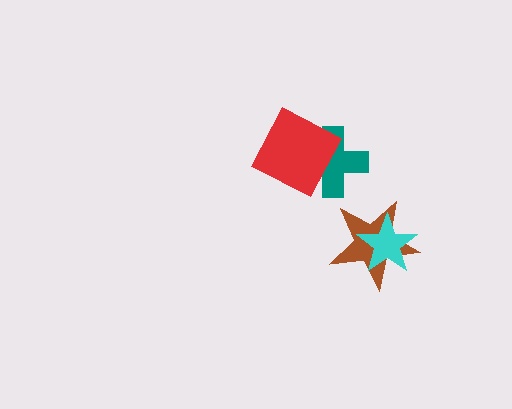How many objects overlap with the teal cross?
1 object overlaps with the teal cross.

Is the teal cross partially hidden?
Yes, it is partially covered by another shape.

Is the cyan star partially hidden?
No, no other shape covers it.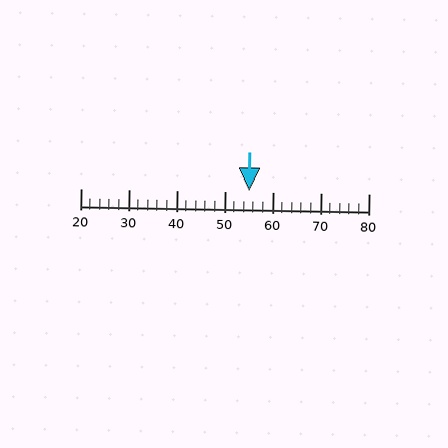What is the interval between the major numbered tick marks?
The major tick marks are spaced 10 units apart.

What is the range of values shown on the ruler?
The ruler shows values from 20 to 80.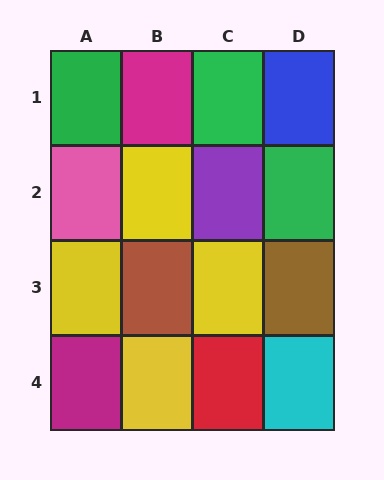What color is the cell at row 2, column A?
Pink.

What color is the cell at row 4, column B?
Yellow.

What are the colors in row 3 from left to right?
Yellow, brown, yellow, brown.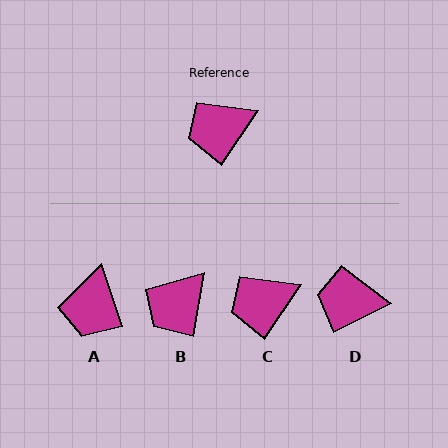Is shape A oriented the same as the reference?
No, it is off by about 53 degrees.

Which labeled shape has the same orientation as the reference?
C.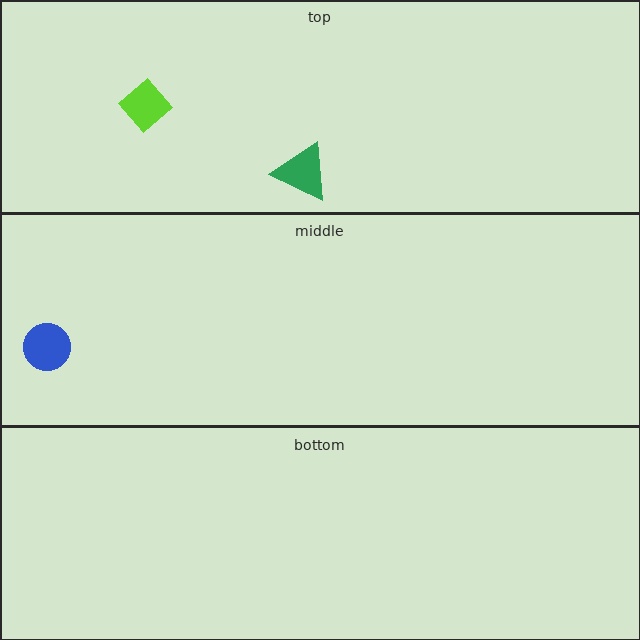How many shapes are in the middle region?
1.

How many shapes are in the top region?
2.